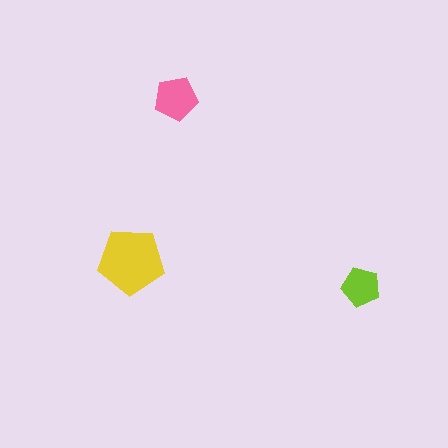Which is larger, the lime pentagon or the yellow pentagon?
The yellow one.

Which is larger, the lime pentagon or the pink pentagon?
The pink one.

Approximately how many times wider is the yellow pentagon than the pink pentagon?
About 1.5 times wider.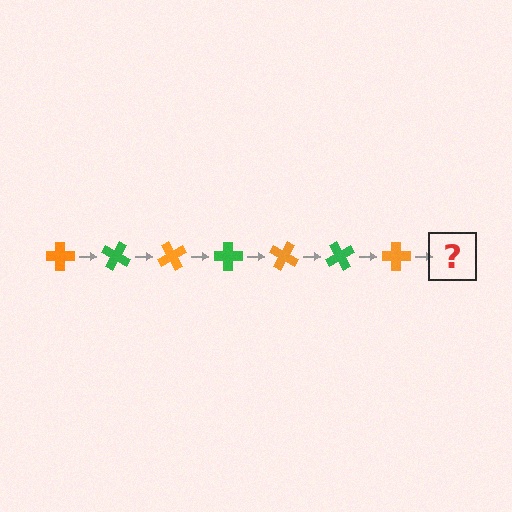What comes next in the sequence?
The next element should be a green cross, rotated 210 degrees from the start.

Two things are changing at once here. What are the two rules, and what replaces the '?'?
The two rules are that it rotates 30 degrees each step and the color cycles through orange and green. The '?' should be a green cross, rotated 210 degrees from the start.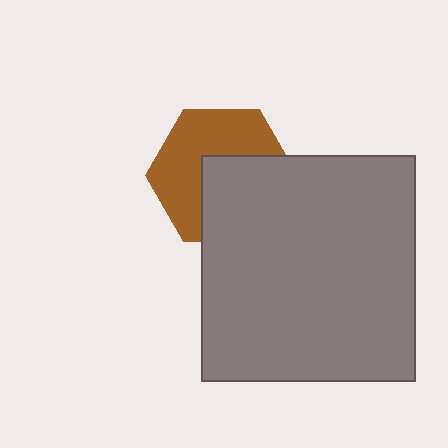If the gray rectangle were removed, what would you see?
You would see the complete brown hexagon.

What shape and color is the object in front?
The object in front is a gray rectangle.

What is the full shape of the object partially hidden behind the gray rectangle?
The partially hidden object is a brown hexagon.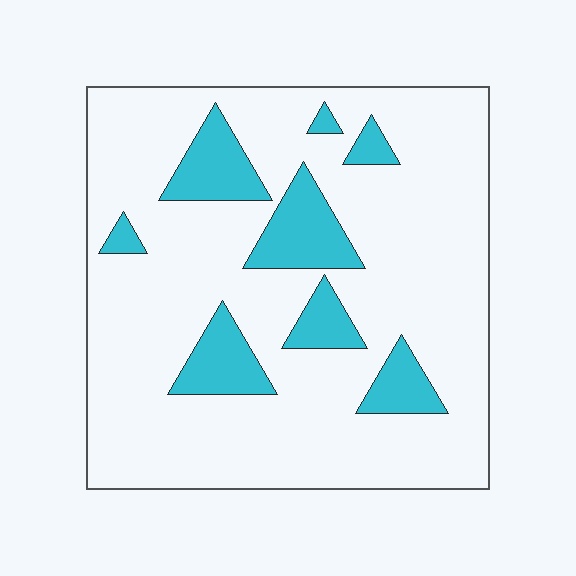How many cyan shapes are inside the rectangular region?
8.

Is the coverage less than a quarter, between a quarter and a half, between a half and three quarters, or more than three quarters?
Less than a quarter.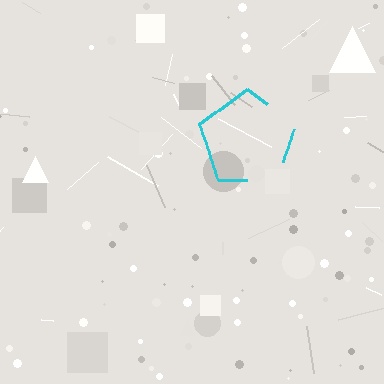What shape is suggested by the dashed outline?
The dashed outline suggests a pentagon.